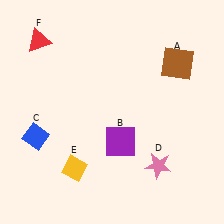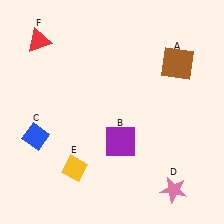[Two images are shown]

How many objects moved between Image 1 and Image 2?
1 object moved between the two images.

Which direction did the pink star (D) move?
The pink star (D) moved down.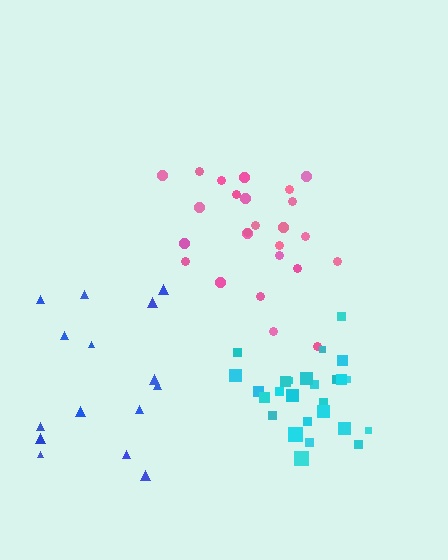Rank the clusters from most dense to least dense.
cyan, pink, blue.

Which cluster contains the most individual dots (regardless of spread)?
Cyan (26).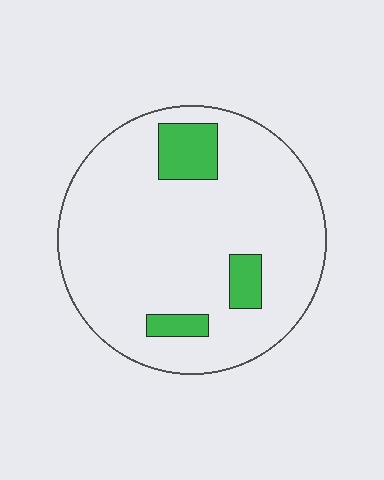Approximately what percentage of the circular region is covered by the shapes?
Approximately 10%.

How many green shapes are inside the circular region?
3.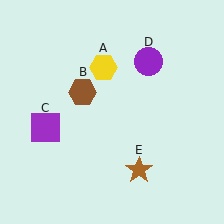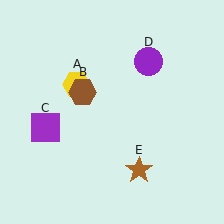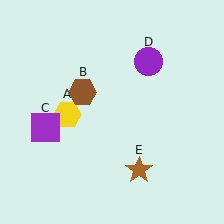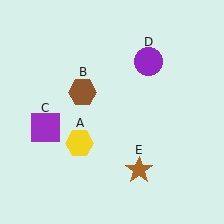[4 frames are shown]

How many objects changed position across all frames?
1 object changed position: yellow hexagon (object A).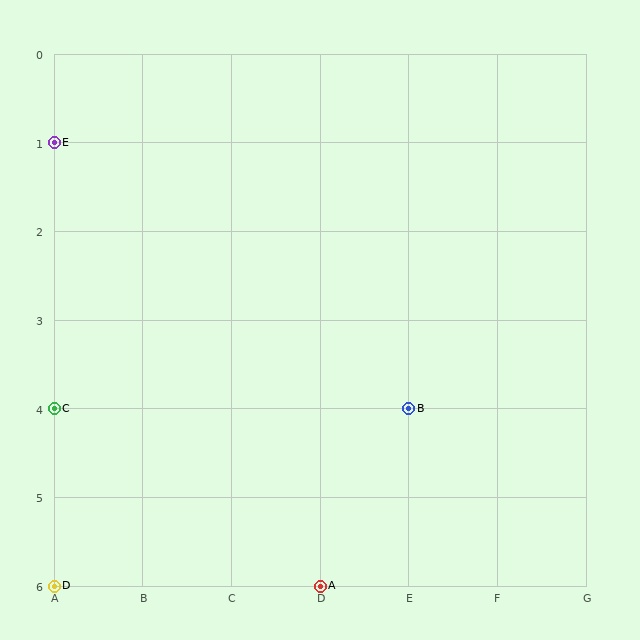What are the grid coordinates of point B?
Point B is at grid coordinates (E, 4).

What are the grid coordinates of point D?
Point D is at grid coordinates (A, 6).